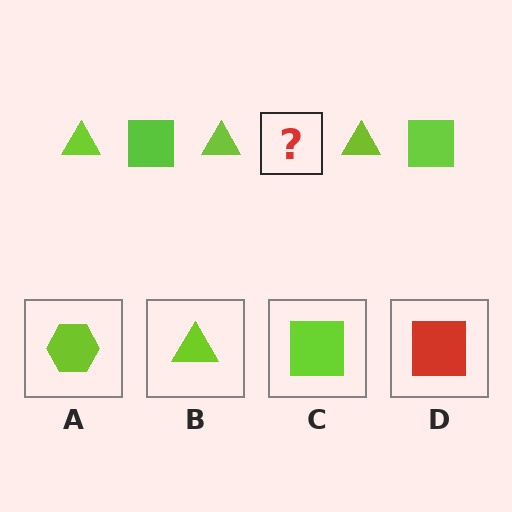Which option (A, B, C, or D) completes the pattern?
C.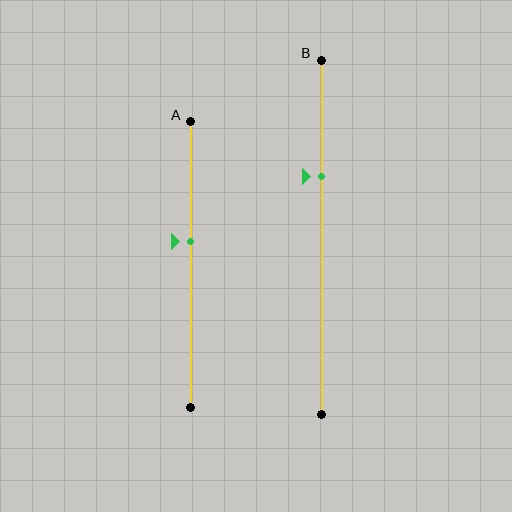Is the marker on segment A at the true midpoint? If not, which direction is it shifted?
No, the marker on segment A is shifted upward by about 8% of the segment length.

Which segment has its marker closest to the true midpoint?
Segment A has its marker closest to the true midpoint.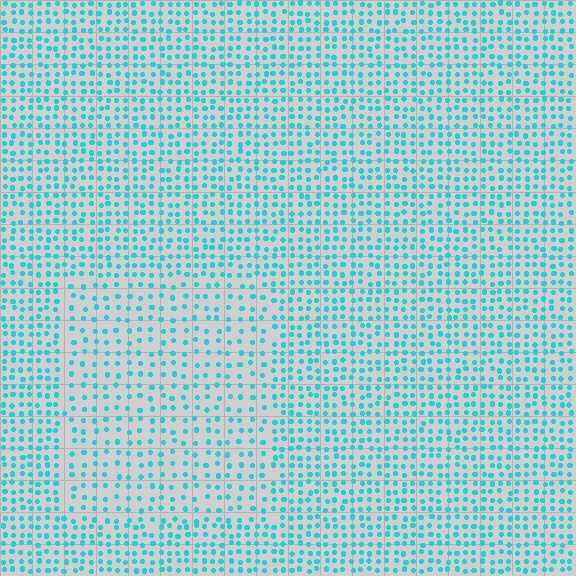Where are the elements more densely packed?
The elements are more densely packed outside the rectangle boundary.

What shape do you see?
I see a rectangle.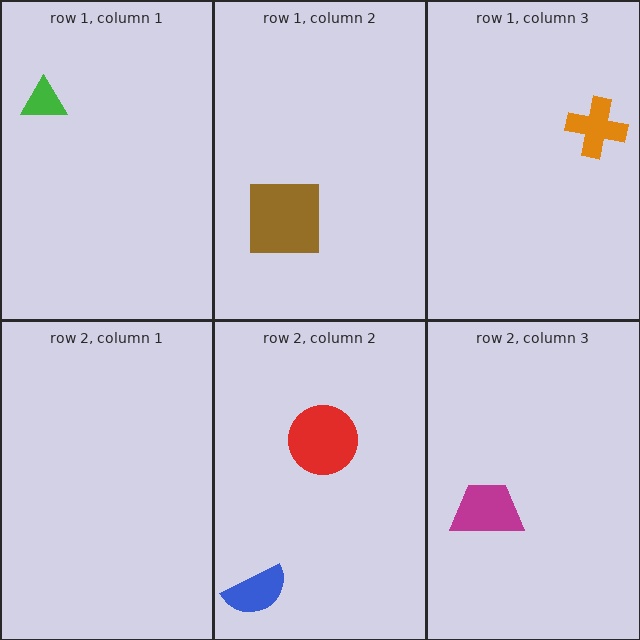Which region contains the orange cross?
The row 1, column 3 region.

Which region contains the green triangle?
The row 1, column 1 region.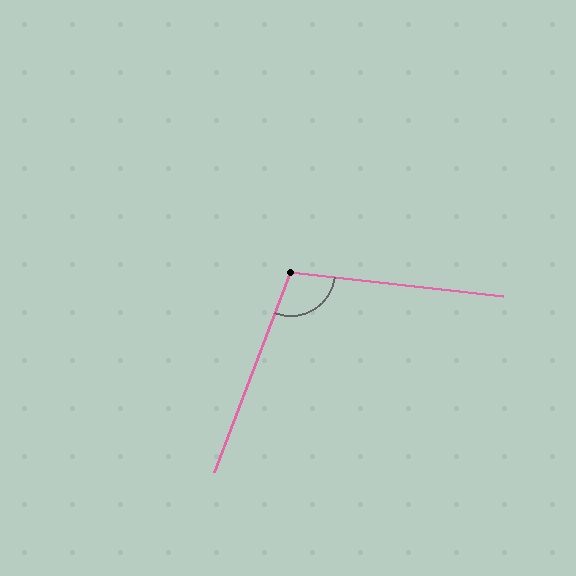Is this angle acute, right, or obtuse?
It is obtuse.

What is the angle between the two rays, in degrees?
Approximately 104 degrees.